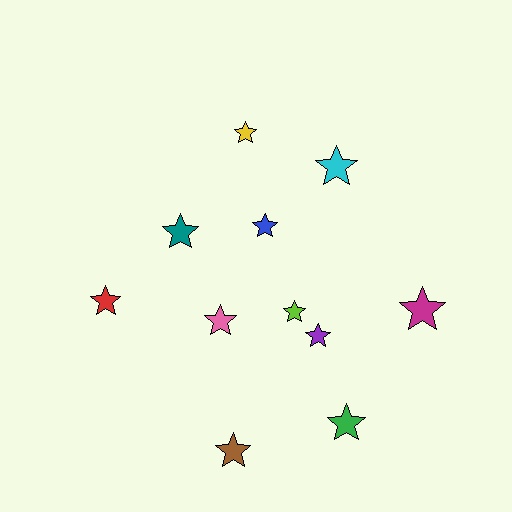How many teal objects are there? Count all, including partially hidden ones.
There is 1 teal object.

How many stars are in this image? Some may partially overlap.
There are 11 stars.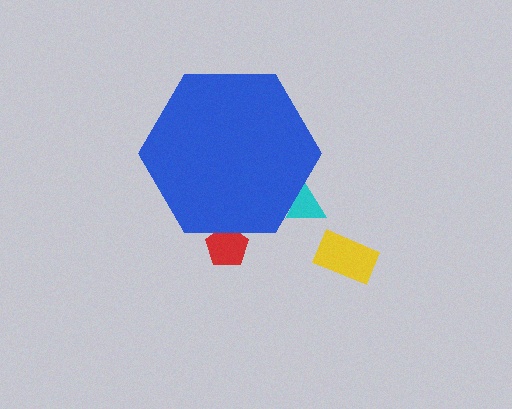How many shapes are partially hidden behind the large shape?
2 shapes are partially hidden.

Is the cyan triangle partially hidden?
Yes, the cyan triangle is partially hidden behind the blue hexagon.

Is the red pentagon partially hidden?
Yes, the red pentagon is partially hidden behind the blue hexagon.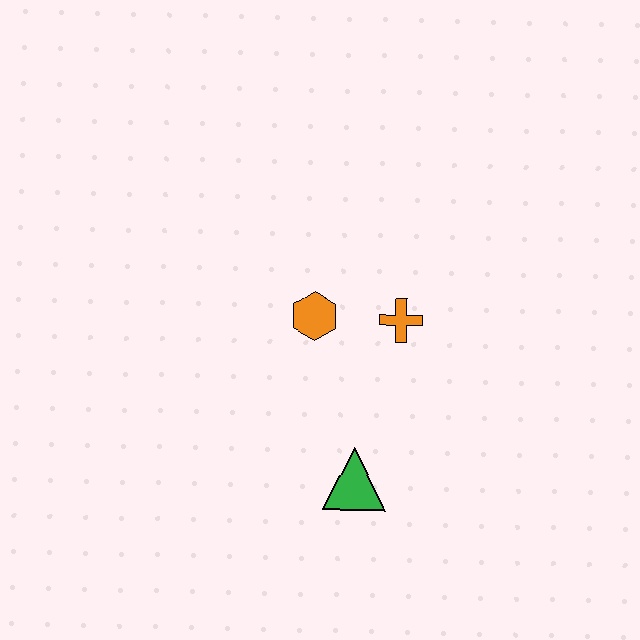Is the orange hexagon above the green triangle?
Yes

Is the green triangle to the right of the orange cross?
No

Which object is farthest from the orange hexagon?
The green triangle is farthest from the orange hexagon.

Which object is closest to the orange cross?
The orange hexagon is closest to the orange cross.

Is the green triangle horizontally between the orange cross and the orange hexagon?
Yes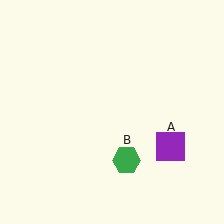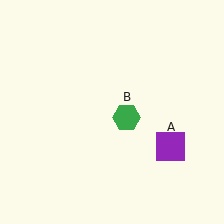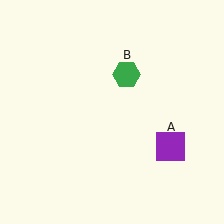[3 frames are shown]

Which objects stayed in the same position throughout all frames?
Purple square (object A) remained stationary.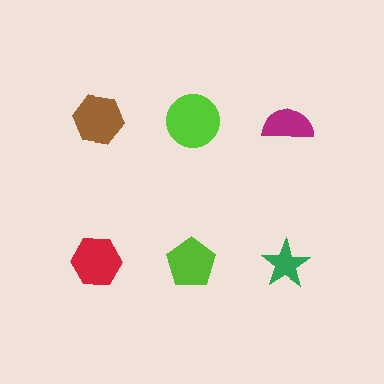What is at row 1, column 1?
A brown hexagon.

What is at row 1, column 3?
A magenta semicircle.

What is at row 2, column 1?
A red hexagon.